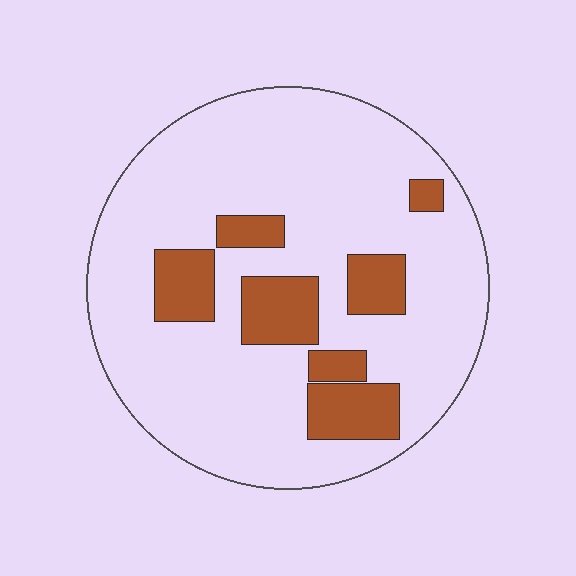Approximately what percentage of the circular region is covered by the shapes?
Approximately 20%.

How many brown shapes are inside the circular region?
7.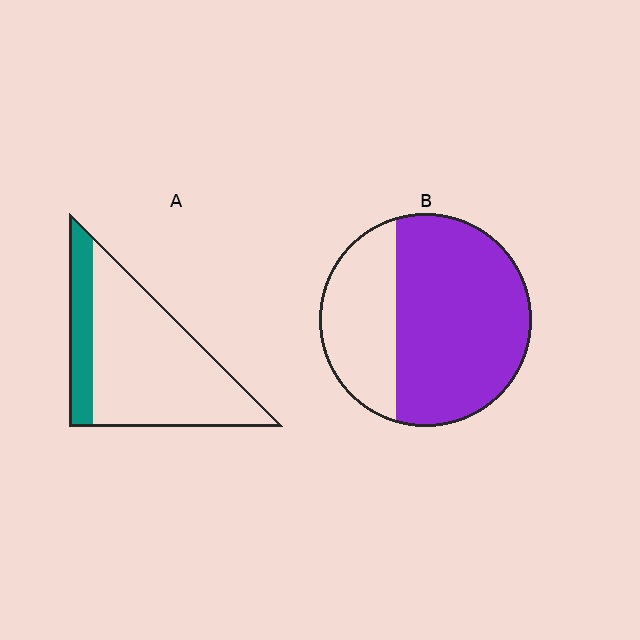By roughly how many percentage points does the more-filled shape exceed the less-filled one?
By roughly 45 percentage points (B over A).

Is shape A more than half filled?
No.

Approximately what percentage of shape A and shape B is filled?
A is approximately 20% and B is approximately 65%.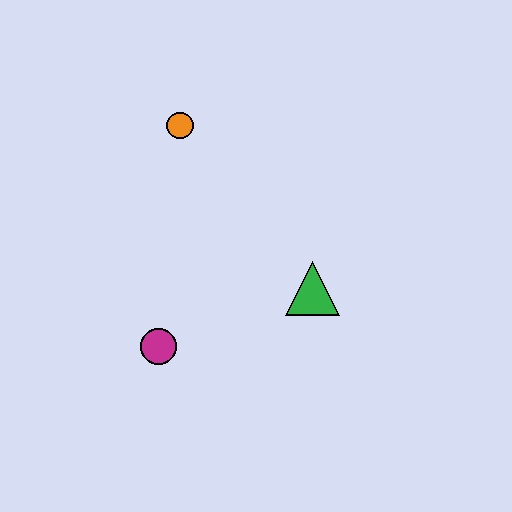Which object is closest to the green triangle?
The magenta circle is closest to the green triangle.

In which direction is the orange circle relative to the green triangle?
The orange circle is above the green triangle.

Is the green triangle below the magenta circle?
No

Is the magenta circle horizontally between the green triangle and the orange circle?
No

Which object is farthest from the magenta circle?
The orange circle is farthest from the magenta circle.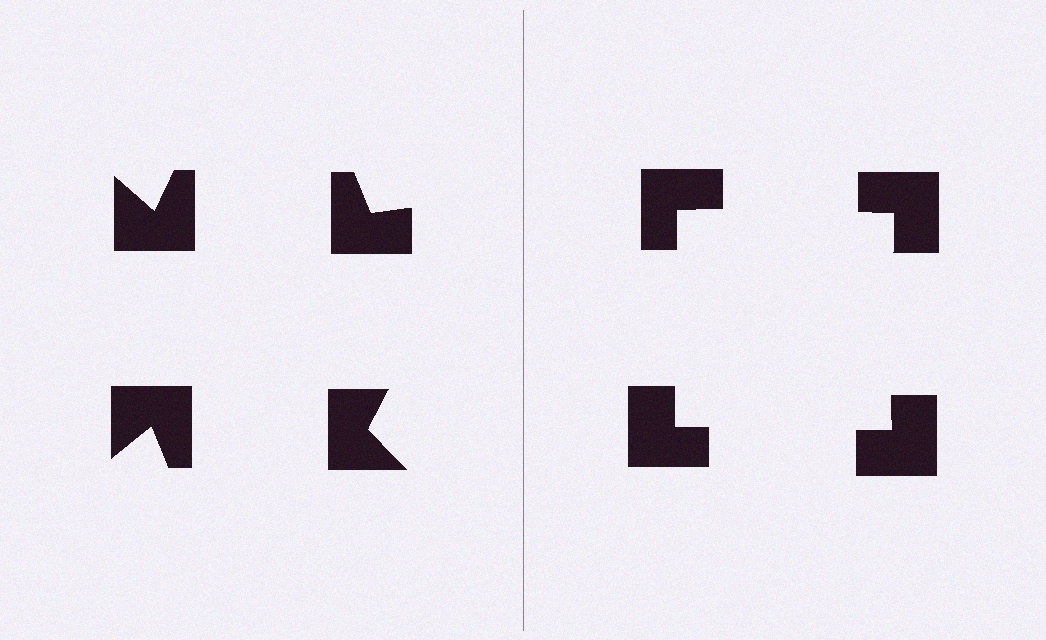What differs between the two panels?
The notched squares are positioned identically on both sides; only the wedge orientations differ. On the right they align to a square; on the left they are misaligned.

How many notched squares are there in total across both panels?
8 — 4 on each side.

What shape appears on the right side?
An illusory square.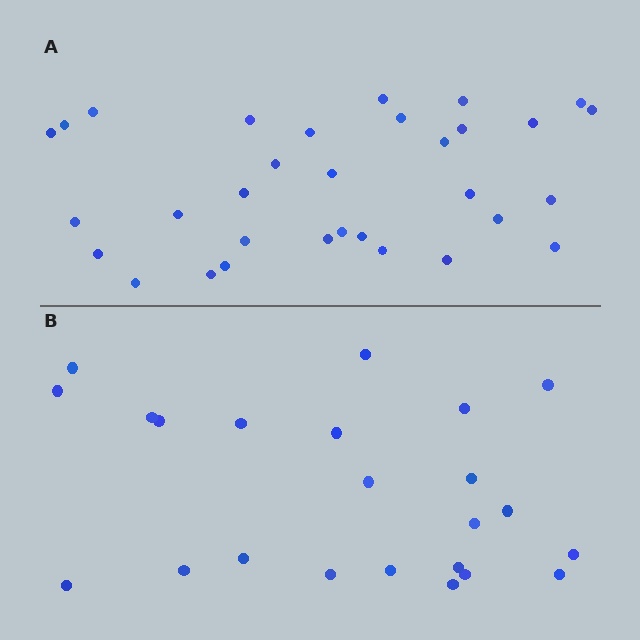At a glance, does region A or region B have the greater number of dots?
Region A (the top region) has more dots.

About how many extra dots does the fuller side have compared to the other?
Region A has roughly 8 or so more dots than region B.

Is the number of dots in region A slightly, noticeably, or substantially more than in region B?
Region A has noticeably more, but not dramatically so. The ratio is roughly 1.4 to 1.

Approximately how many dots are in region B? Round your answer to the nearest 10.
About 20 dots. (The exact count is 23, which rounds to 20.)